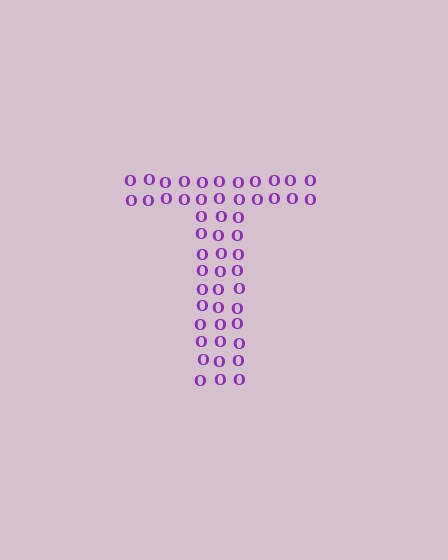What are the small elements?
The small elements are letter O's.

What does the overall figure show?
The overall figure shows the letter T.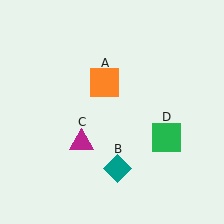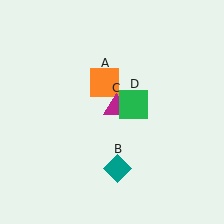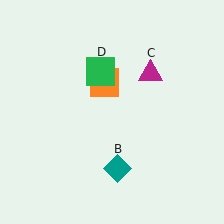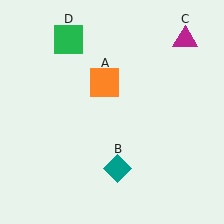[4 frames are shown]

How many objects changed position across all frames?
2 objects changed position: magenta triangle (object C), green square (object D).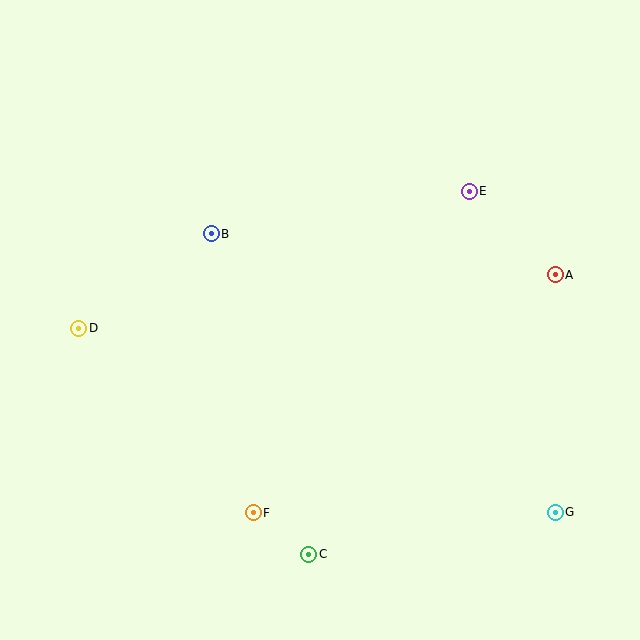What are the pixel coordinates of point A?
Point A is at (555, 275).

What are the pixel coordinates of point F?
Point F is at (253, 513).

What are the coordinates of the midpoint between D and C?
The midpoint between D and C is at (194, 441).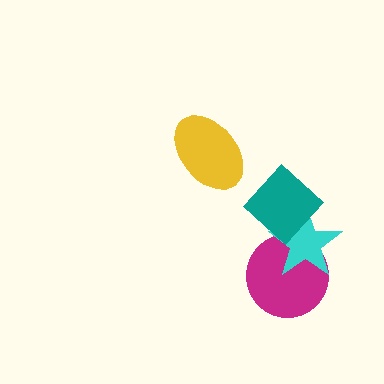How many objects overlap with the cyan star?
2 objects overlap with the cyan star.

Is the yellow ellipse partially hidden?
No, no other shape covers it.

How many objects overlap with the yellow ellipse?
0 objects overlap with the yellow ellipse.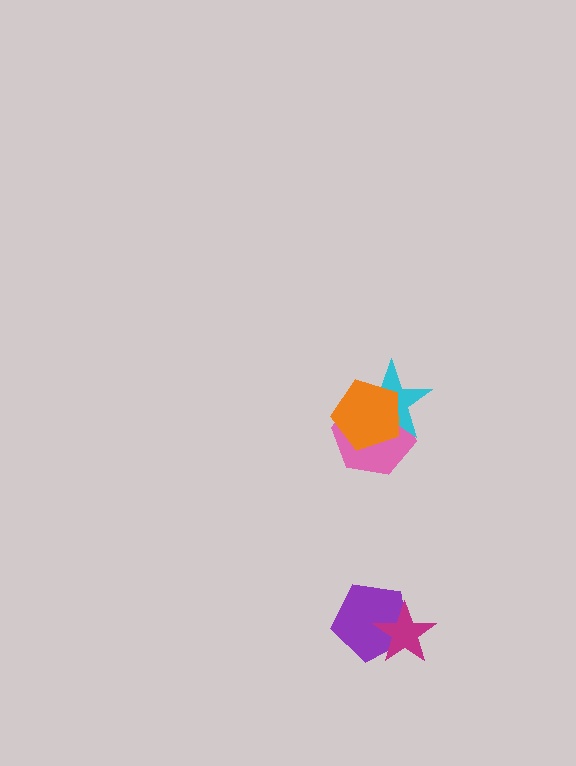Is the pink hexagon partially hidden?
Yes, it is partially covered by another shape.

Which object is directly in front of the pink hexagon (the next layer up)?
The cyan star is directly in front of the pink hexagon.